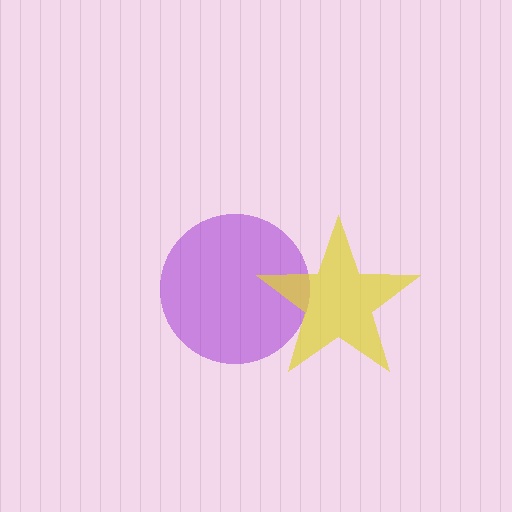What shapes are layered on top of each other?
The layered shapes are: a purple circle, a yellow star.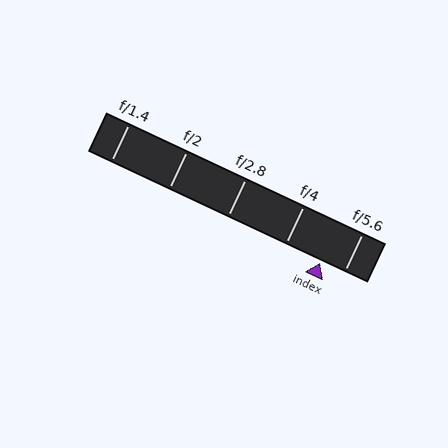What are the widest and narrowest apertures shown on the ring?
The widest aperture shown is f/1.4 and the narrowest is f/5.6.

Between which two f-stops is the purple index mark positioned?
The index mark is between f/4 and f/5.6.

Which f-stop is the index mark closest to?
The index mark is closest to f/5.6.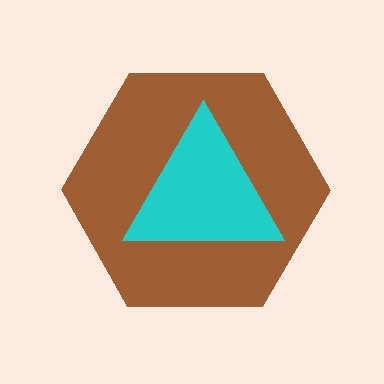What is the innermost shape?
The cyan triangle.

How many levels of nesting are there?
2.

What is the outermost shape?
The brown hexagon.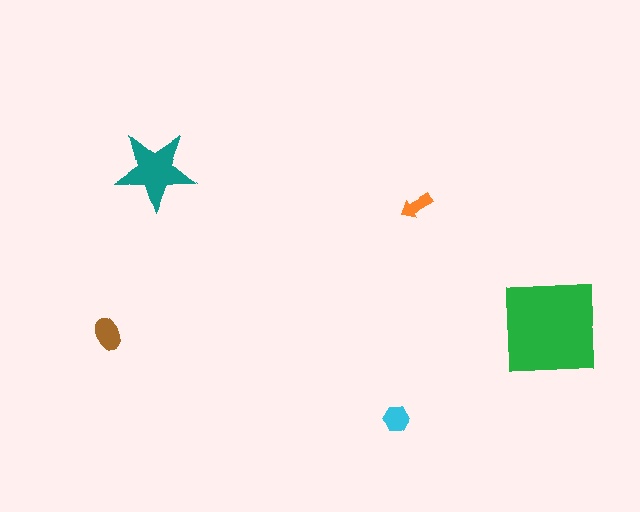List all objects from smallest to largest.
The orange arrow, the cyan hexagon, the brown ellipse, the teal star, the green square.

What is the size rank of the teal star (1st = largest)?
2nd.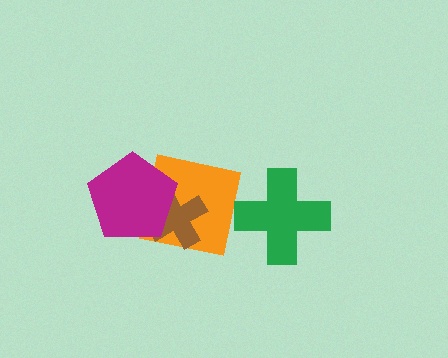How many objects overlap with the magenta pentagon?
2 objects overlap with the magenta pentagon.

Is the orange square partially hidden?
Yes, it is partially covered by another shape.